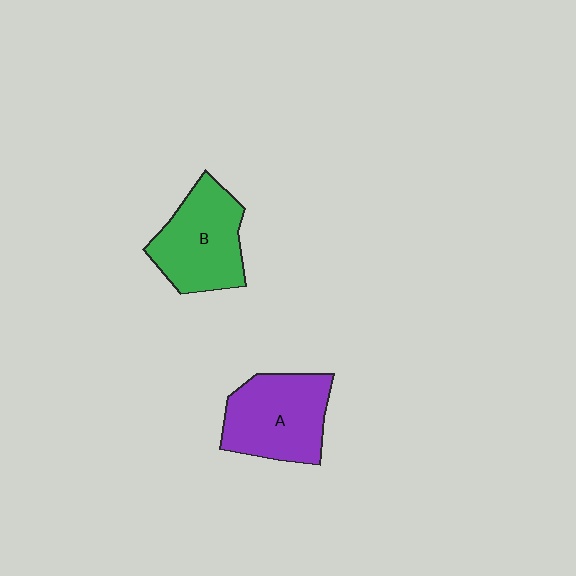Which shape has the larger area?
Shape A (purple).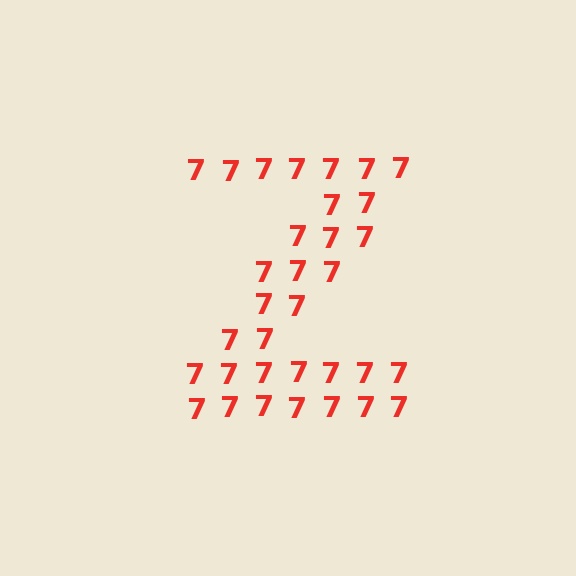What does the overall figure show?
The overall figure shows the letter Z.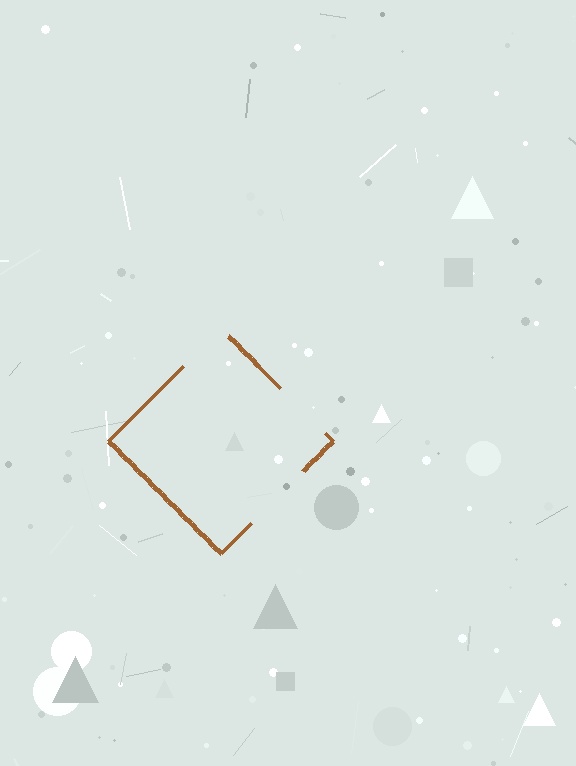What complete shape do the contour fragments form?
The contour fragments form a diamond.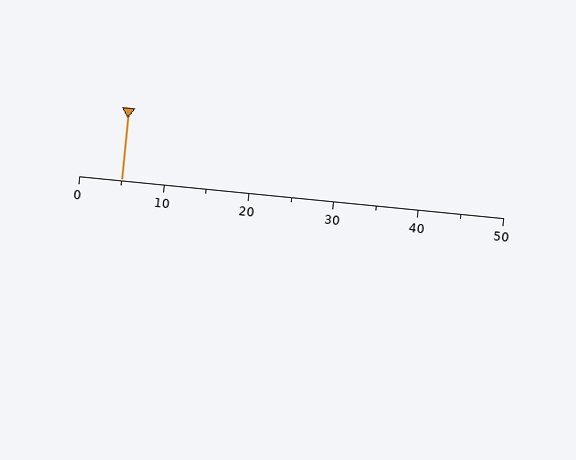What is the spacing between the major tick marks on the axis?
The major ticks are spaced 10 apart.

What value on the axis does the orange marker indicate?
The marker indicates approximately 5.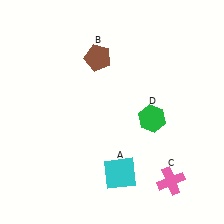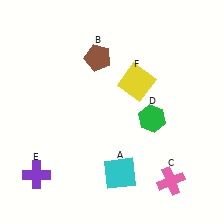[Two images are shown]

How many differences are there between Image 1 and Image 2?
There are 2 differences between the two images.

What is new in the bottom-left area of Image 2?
A purple cross (E) was added in the bottom-left area of Image 2.